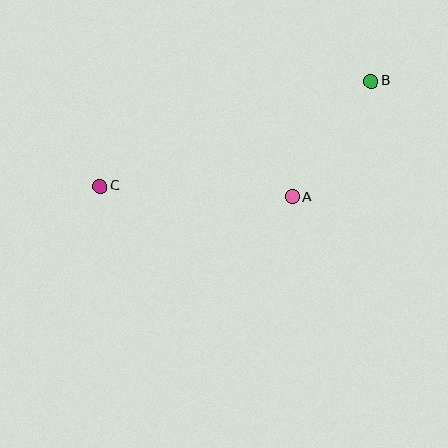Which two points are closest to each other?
Points A and B are closest to each other.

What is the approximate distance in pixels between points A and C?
The distance between A and C is approximately 192 pixels.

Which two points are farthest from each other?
Points B and C are farthest from each other.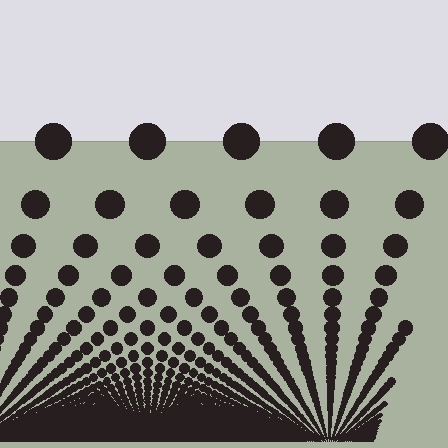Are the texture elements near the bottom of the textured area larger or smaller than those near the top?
Smaller. The gradient is inverted — elements near the bottom are smaller and denser.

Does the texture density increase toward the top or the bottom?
Density increases toward the bottom.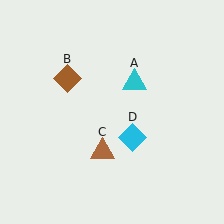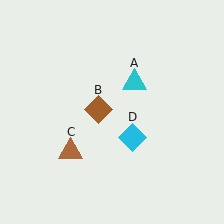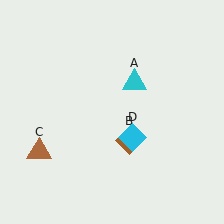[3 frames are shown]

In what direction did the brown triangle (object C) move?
The brown triangle (object C) moved left.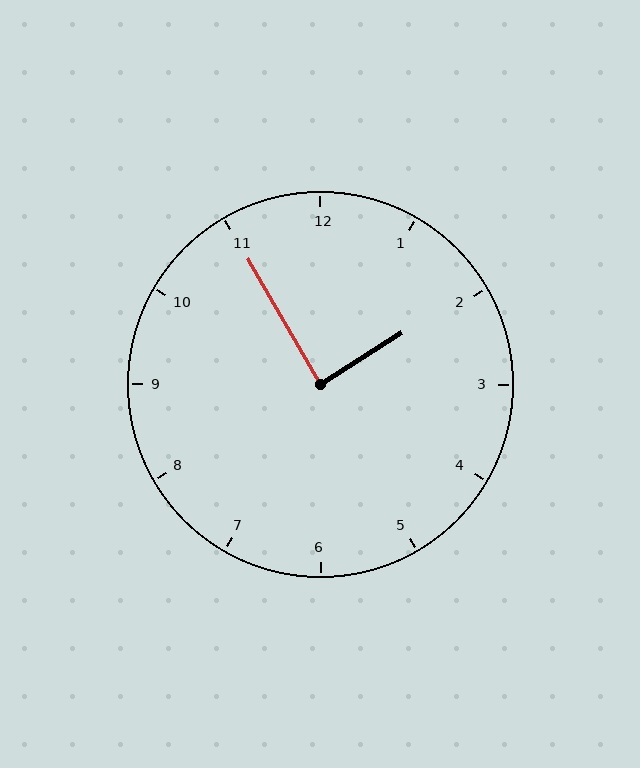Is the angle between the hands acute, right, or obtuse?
It is right.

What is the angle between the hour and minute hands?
Approximately 88 degrees.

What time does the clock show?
1:55.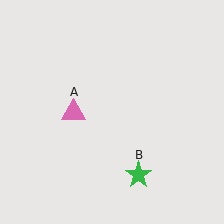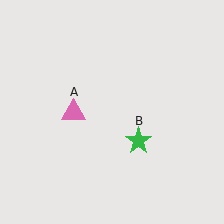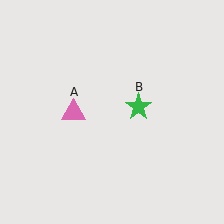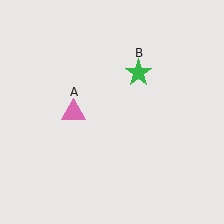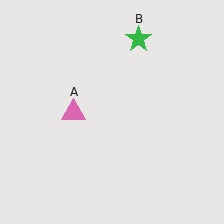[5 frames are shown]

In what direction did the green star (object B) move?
The green star (object B) moved up.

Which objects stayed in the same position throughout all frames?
Pink triangle (object A) remained stationary.